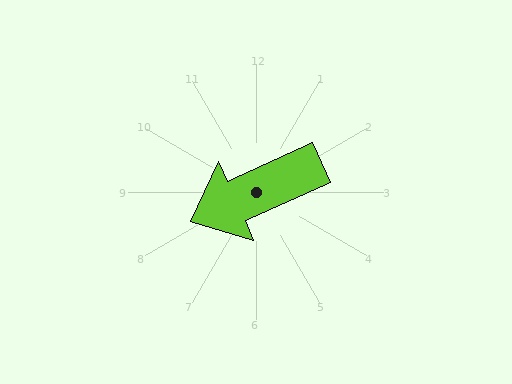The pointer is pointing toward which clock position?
Roughly 8 o'clock.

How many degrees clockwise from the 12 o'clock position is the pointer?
Approximately 246 degrees.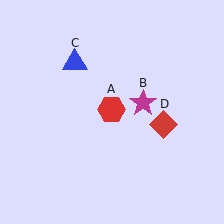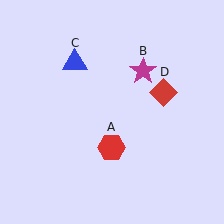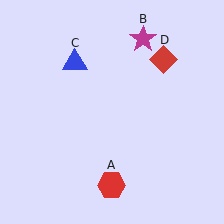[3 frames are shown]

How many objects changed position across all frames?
3 objects changed position: red hexagon (object A), magenta star (object B), red diamond (object D).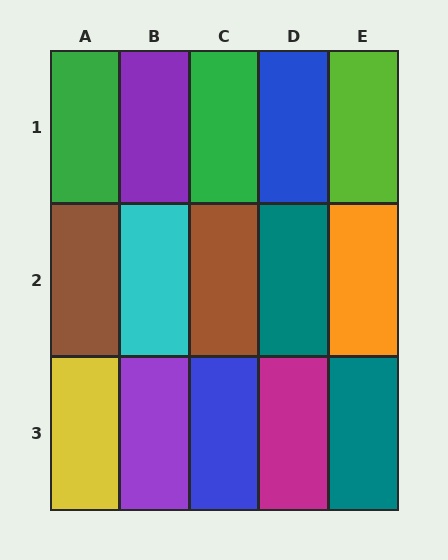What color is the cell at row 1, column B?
Purple.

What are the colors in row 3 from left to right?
Yellow, purple, blue, magenta, teal.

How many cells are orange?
1 cell is orange.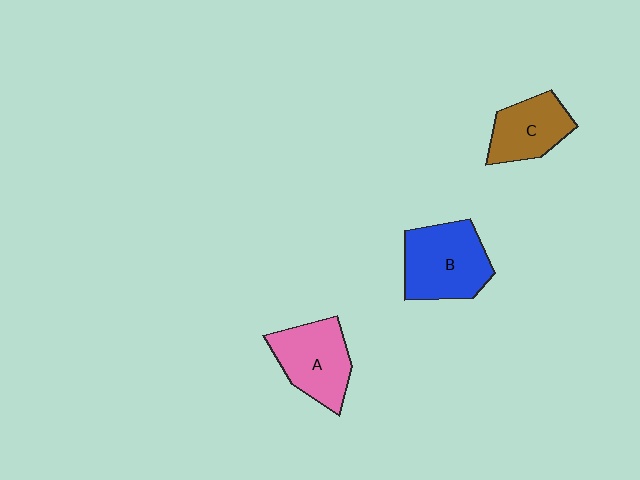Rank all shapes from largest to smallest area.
From largest to smallest: B (blue), A (pink), C (brown).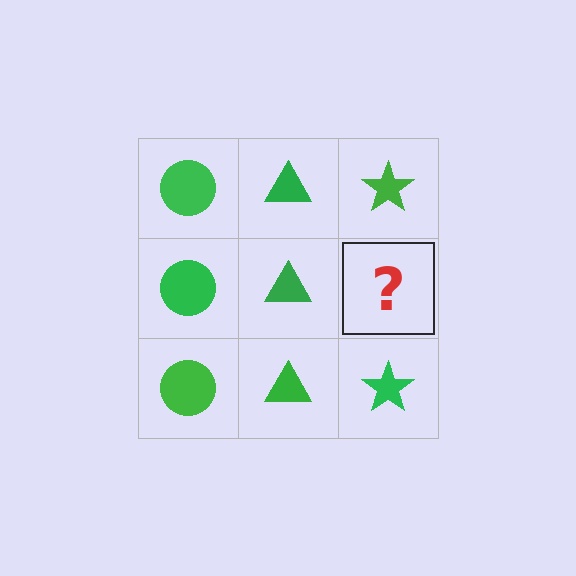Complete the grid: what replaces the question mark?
The question mark should be replaced with a green star.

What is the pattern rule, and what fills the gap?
The rule is that each column has a consistent shape. The gap should be filled with a green star.